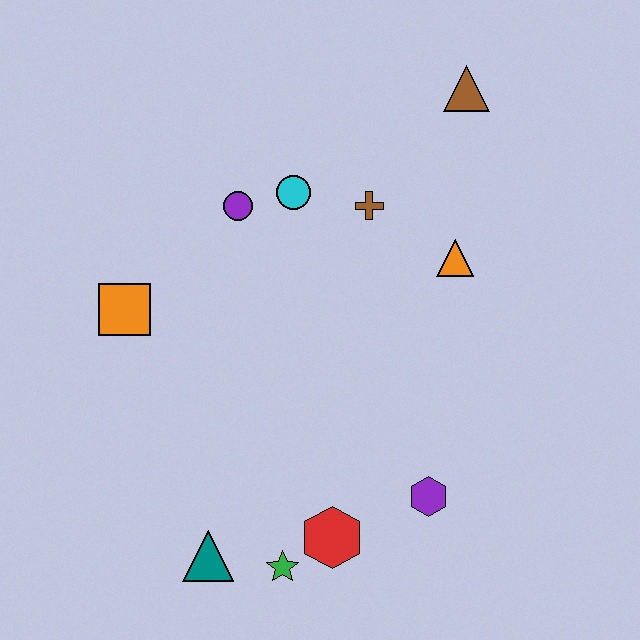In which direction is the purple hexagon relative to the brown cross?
The purple hexagon is below the brown cross.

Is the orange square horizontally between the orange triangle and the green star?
No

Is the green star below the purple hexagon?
Yes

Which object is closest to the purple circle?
The cyan circle is closest to the purple circle.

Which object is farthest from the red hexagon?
The brown triangle is farthest from the red hexagon.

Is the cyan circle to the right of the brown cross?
No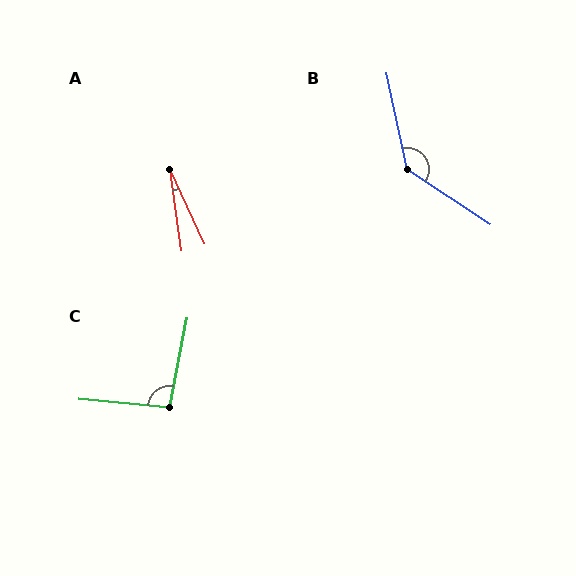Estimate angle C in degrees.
Approximately 96 degrees.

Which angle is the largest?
B, at approximately 135 degrees.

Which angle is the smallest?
A, at approximately 17 degrees.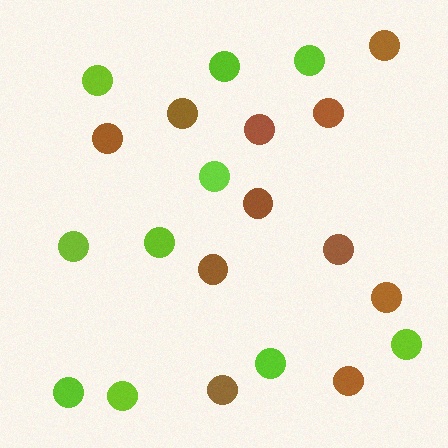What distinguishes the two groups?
There are 2 groups: one group of brown circles (11) and one group of lime circles (10).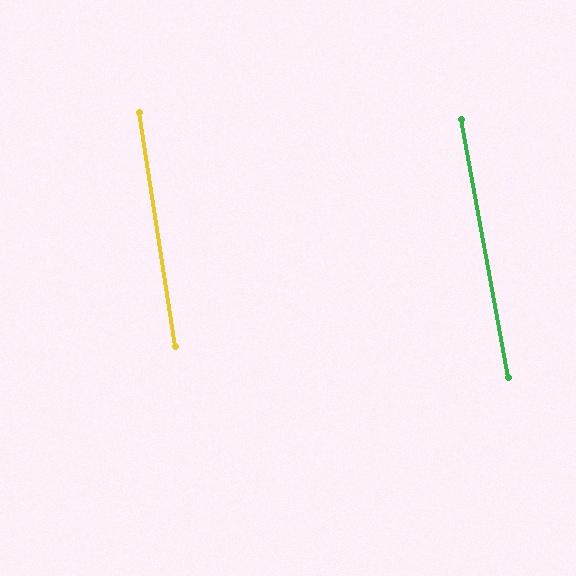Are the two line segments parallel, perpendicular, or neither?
Parallel — their directions differ by only 1.6°.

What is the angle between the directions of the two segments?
Approximately 2 degrees.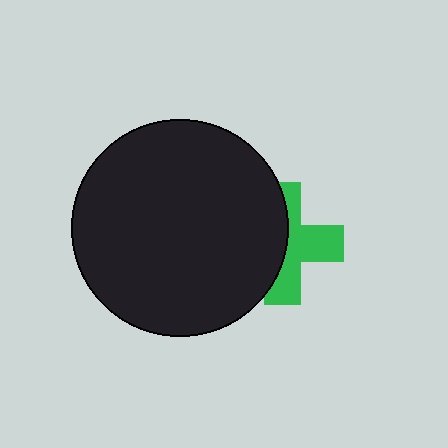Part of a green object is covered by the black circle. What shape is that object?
It is a cross.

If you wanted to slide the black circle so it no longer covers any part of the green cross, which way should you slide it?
Slide it left — that is the most direct way to separate the two shapes.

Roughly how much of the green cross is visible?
About half of it is visible (roughly 51%).